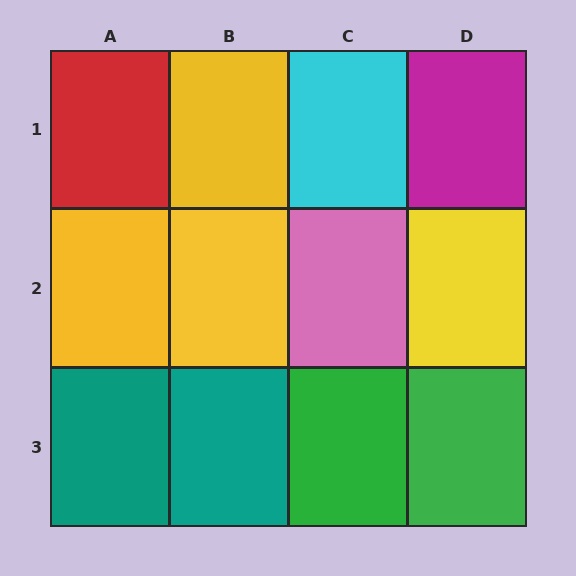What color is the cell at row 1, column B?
Yellow.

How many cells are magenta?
1 cell is magenta.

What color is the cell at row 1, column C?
Cyan.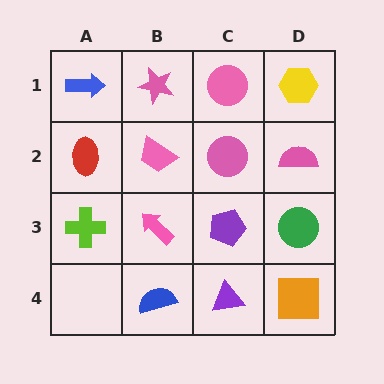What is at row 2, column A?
A red ellipse.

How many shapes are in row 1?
4 shapes.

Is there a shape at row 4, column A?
No, that cell is empty.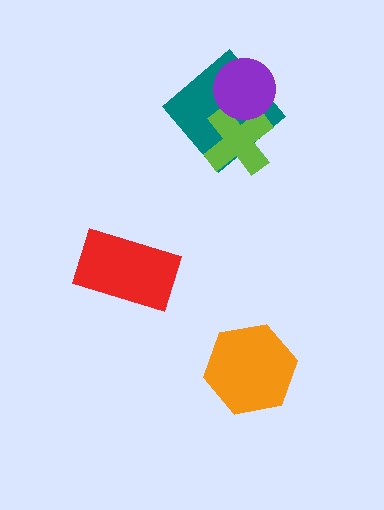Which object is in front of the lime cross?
The purple circle is in front of the lime cross.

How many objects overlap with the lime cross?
2 objects overlap with the lime cross.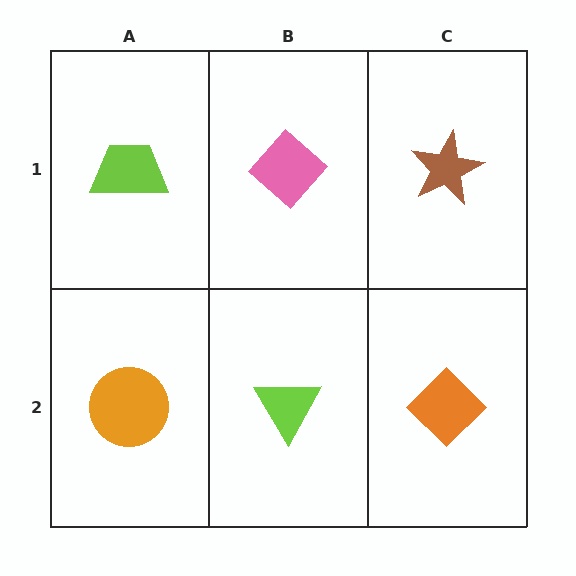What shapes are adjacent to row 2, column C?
A brown star (row 1, column C), a lime triangle (row 2, column B).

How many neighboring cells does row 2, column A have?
2.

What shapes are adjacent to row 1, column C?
An orange diamond (row 2, column C), a pink diamond (row 1, column B).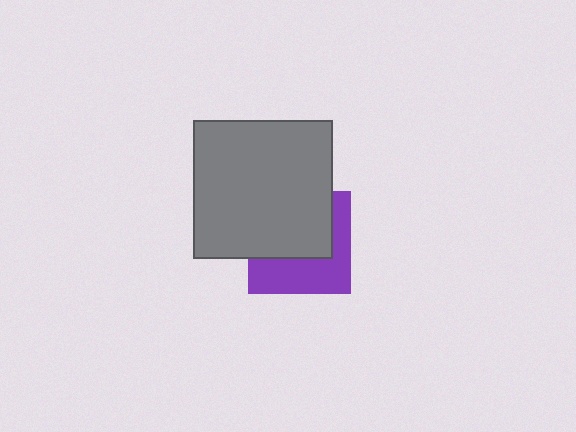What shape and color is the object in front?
The object in front is a gray square.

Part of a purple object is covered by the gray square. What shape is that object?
It is a square.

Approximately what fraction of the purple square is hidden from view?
Roughly 55% of the purple square is hidden behind the gray square.